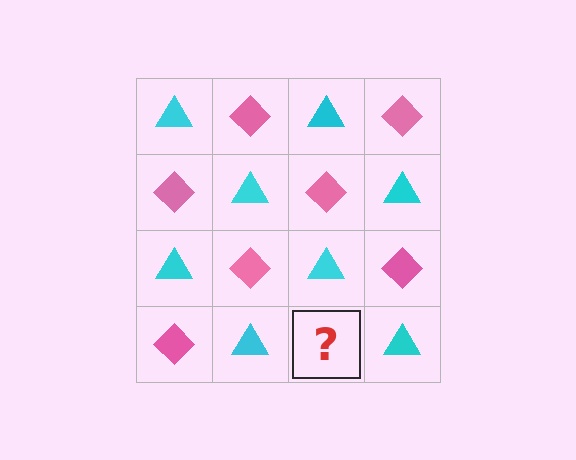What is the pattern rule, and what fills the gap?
The rule is that it alternates cyan triangle and pink diamond in a checkerboard pattern. The gap should be filled with a pink diamond.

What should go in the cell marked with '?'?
The missing cell should contain a pink diamond.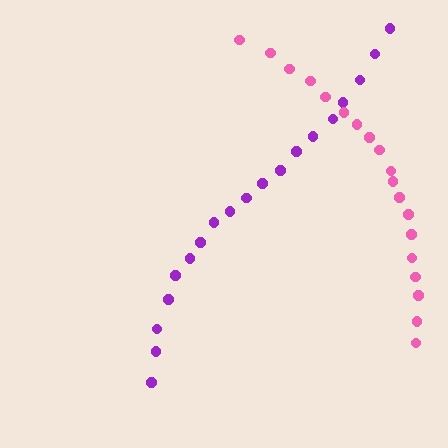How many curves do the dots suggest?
There are 2 distinct paths.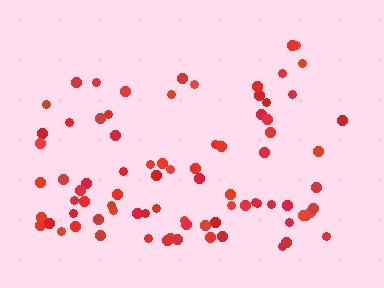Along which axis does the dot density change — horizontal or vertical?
Vertical.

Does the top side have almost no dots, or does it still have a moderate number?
Still a moderate number, just noticeably fewer than the bottom.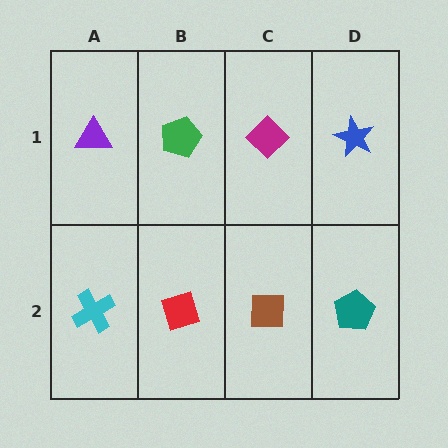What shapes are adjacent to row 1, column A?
A cyan cross (row 2, column A), a green pentagon (row 1, column B).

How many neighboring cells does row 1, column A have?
2.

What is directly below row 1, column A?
A cyan cross.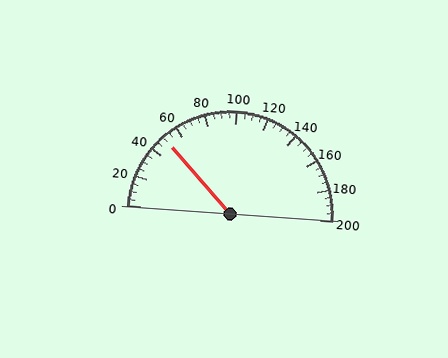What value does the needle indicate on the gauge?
The needle indicates approximately 50.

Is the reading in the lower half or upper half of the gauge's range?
The reading is in the lower half of the range (0 to 200).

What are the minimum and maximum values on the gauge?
The gauge ranges from 0 to 200.